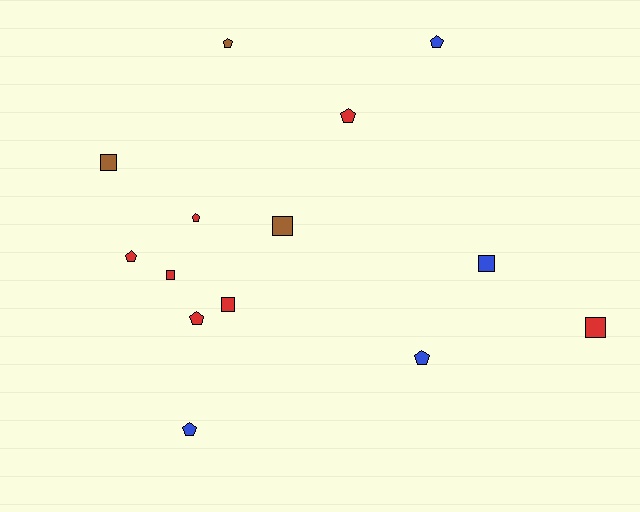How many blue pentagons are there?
There are 3 blue pentagons.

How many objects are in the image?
There are 14 objects.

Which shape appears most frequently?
Pentagon, with 8 objects.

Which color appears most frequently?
Red, with 7 objects.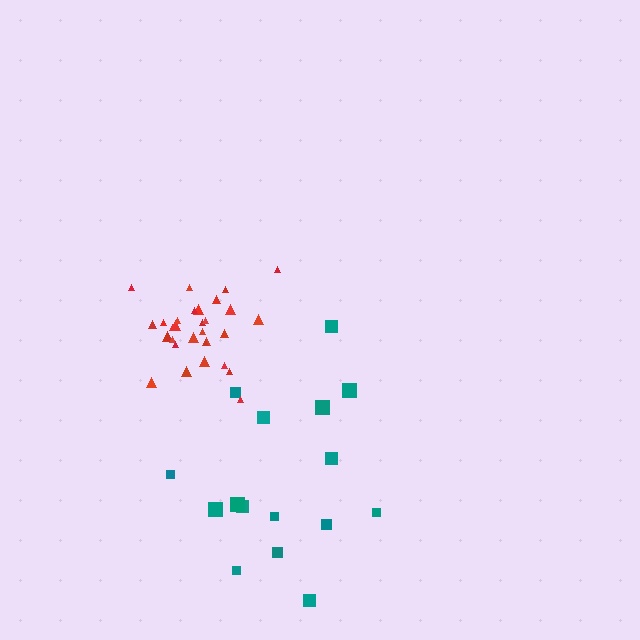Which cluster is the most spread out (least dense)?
Teal.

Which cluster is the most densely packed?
Red.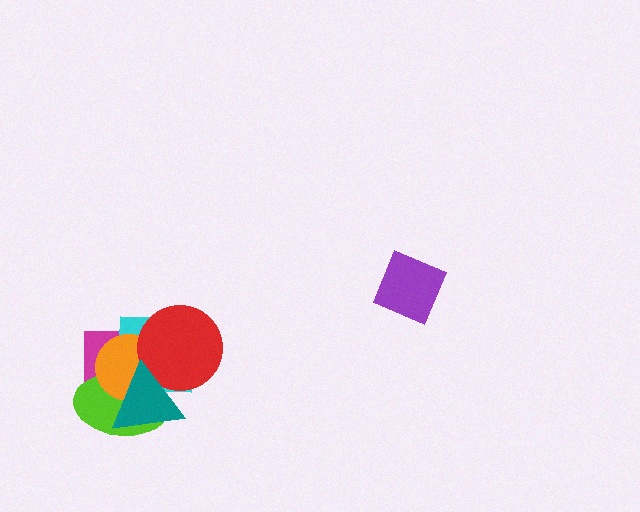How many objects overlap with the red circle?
5 objects overlap with the red circle.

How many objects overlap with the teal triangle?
5 objects overlap with the teal triangle.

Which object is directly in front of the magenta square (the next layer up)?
The lime ellipse is directly in front of the magenta square.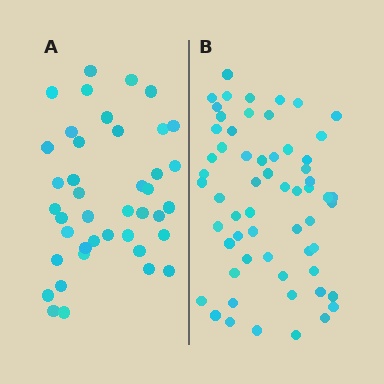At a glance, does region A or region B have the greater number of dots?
Region B (the right region) has more dots.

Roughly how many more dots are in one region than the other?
Region B has approximately 20 more dots than region A.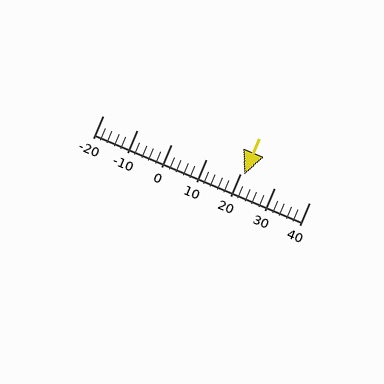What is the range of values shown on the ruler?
The ruler shows values from -20 to 40.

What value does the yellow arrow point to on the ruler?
The yellow arrow points to approximately 21.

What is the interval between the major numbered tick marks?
The major tick marks are spaced 10 units apart.